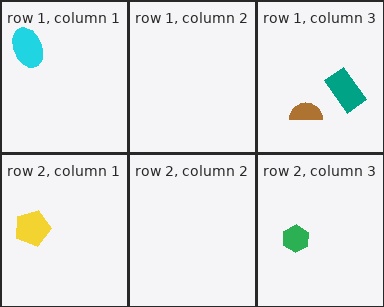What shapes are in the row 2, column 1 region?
The yellow pentagon.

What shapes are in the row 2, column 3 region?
The green hexagon.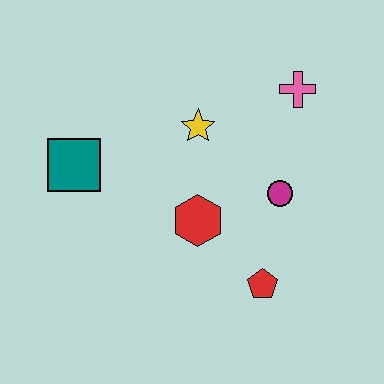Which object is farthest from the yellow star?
The red pentagon is farthest from the yellow star.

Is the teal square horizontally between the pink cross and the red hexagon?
No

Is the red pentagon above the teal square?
No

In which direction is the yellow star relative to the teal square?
The yellow star is to the right of the teal square.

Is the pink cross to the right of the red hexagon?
Yes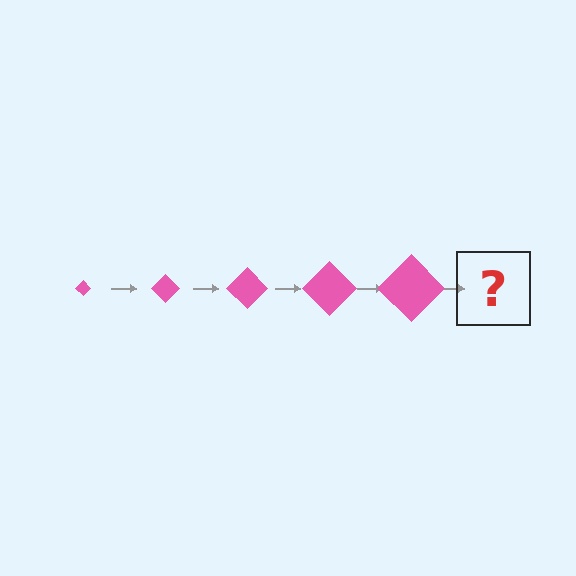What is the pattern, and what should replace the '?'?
The pattern is that the diamond gets progressively larger each step. The '?' should be a pink diamond, larger than the previous one.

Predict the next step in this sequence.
The next step is a pink diamond, larger than the previous one.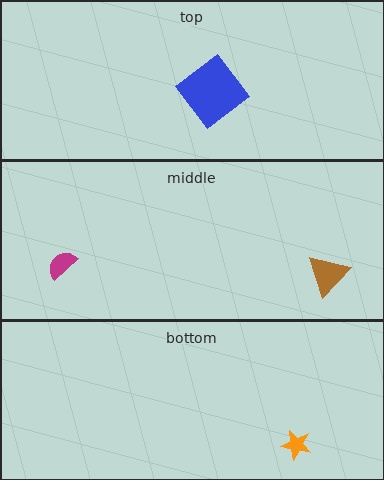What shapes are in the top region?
The blue diamond.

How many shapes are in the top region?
1.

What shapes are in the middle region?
The magenta semicircle, the brown triangle.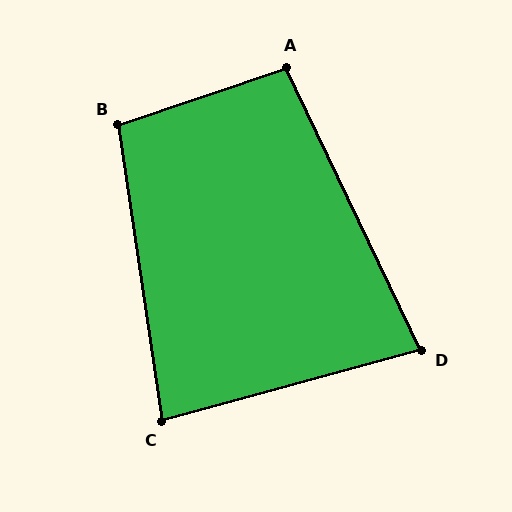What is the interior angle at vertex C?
Approximately 83 degrees (acute).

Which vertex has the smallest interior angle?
D, at approximately 80 degrees.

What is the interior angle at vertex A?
Approximately 97 degrees (obtuse).